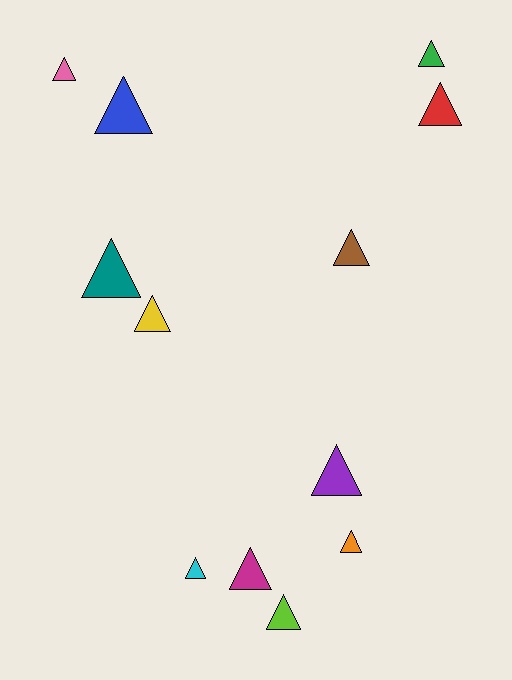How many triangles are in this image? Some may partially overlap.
There are 12 triangles.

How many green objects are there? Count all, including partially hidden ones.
There is 1 green object.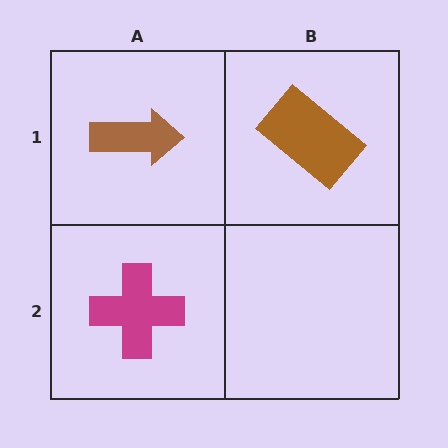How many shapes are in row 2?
1 shape.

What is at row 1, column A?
A brown arrow.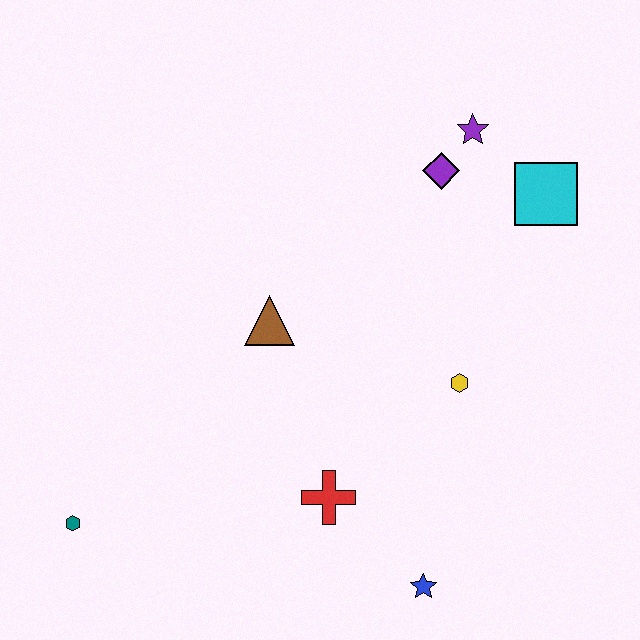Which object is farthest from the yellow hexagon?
The teal hexagon is farthest from the yellow hexagon.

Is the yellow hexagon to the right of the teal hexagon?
Yes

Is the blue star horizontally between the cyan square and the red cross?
Yes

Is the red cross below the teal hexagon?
No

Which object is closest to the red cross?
The blue star is closest to the red cross.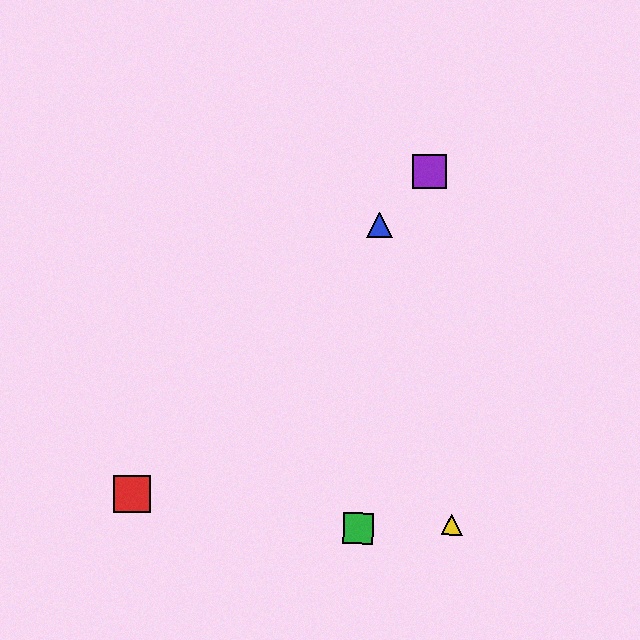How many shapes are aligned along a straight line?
3 shapes (the red square, the blue triangle, the purple square) are aligned along a straight line.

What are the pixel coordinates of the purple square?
The purple square is at (429, 172).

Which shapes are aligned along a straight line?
The red square, the blue triangle, the purple square are aligned along a straight line.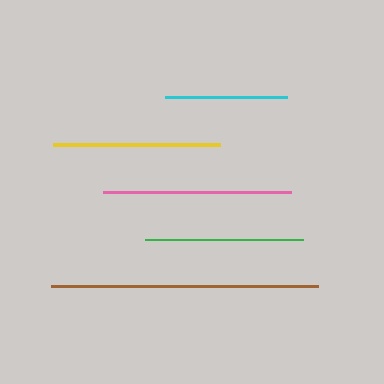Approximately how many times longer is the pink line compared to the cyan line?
The pink line is approximately 1.6 times the length of the cyan line.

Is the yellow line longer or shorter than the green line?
The yellow line is longer than the green line.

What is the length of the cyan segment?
The cyan segment is approximately 121 pixels long.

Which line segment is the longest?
The brown line is the longest at approximately 267 pixels.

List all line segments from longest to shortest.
From longest to shortest: brown, pink, yellow, green, cyan.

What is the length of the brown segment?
The brown segment is approximately 267 pixels long.